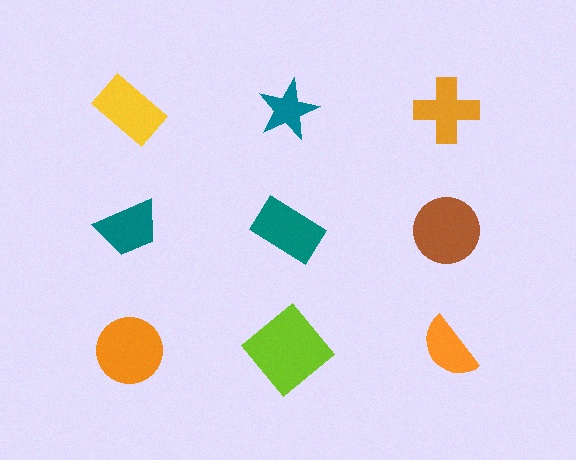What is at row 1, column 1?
A yellow rectangle.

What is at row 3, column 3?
An orange semicircle.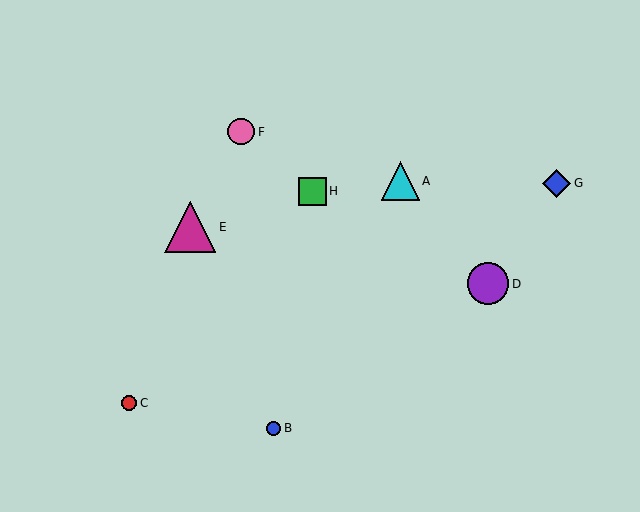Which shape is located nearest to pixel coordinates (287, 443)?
The blue circle (labeled B) at (273, 428) is nearest to that location.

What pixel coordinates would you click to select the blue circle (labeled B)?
Click at (273, 428) to select the blue circle B.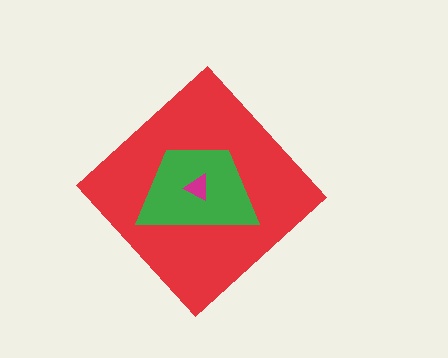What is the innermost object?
The magenta triangle.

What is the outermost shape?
The red diamond.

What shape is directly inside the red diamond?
The green trapezoid.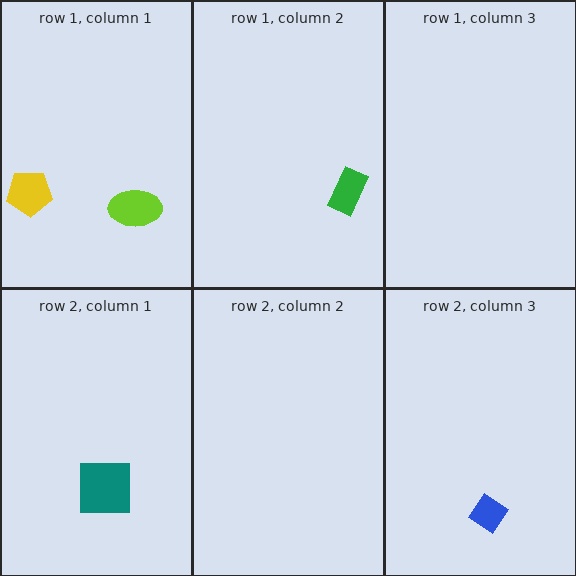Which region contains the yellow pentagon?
The row 1, column 1 region.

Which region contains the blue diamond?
The row 2, column 3 region.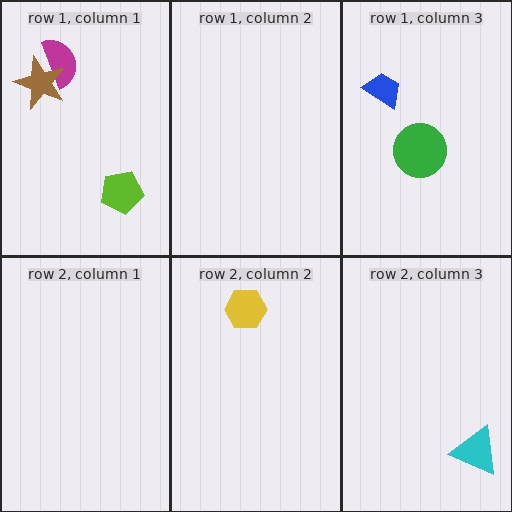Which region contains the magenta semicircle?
The row 1, column 1 region.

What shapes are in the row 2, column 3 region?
The cyan triangle.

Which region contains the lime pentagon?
The row 1, column 1 region.